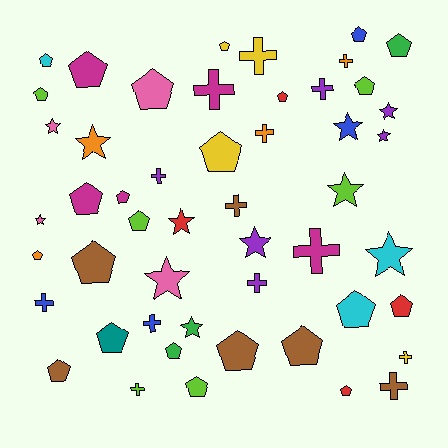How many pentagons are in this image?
There are 24 pentagons.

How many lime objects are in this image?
There are 6 lime objects.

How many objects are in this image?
There are 50 objects.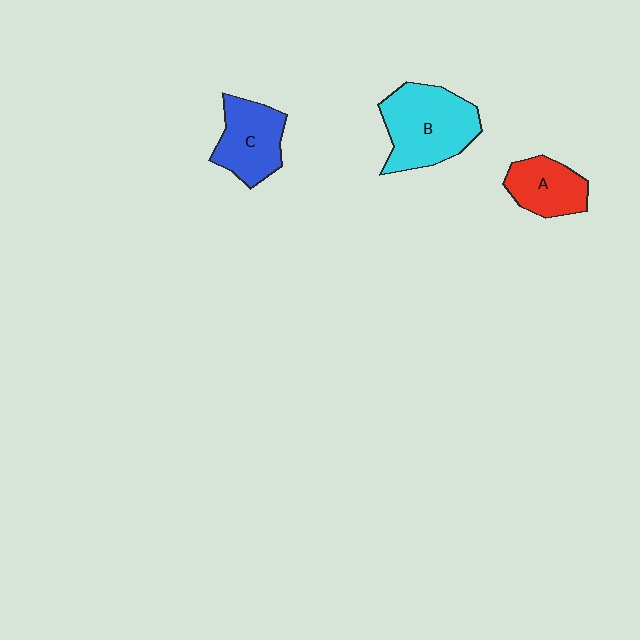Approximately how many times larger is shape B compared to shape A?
Approximately 1.7 times.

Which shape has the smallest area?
Shape A (red).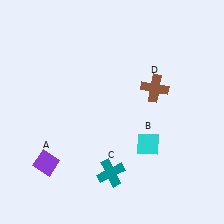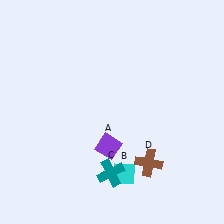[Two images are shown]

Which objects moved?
The objects that moved are: the purple diamond (A), the cyan diamond (B), the brown cross (D).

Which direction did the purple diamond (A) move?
The purple diamond (A) moved right.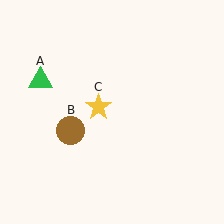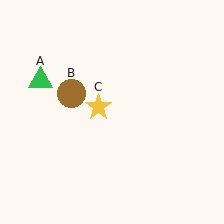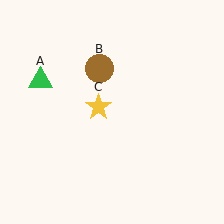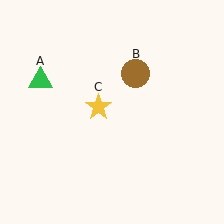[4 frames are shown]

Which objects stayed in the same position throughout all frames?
Green triangle (object A) and yellow star (object C) remained stationary.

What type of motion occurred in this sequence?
The brown circle (object B) rotated clockwise around the center of the scene.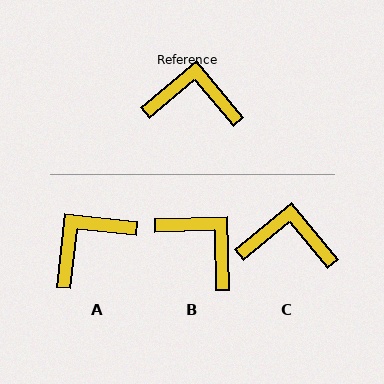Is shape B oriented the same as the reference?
No, it is off by about 38 degrees.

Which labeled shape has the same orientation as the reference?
C.